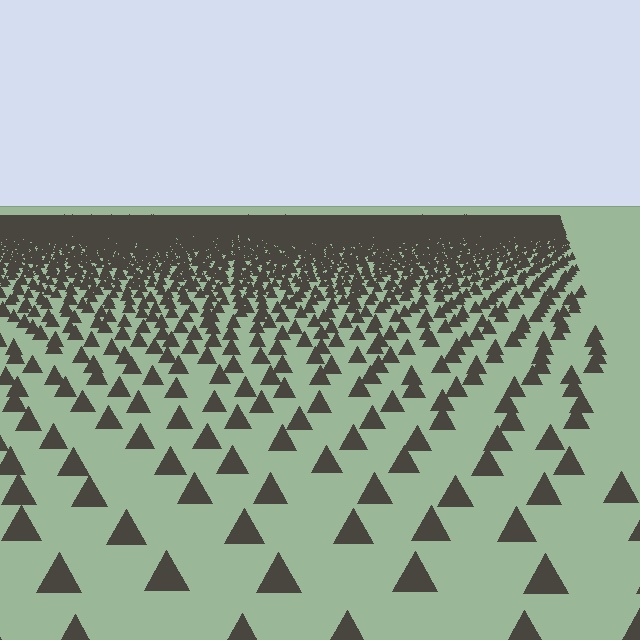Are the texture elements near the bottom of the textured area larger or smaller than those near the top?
Larger. Near the bottom, elements are closer to the viewer and appear at a bigger on-screen size.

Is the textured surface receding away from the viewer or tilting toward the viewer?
The surface is receding away from the viewer. Texture elements get smaller and denser toward the top.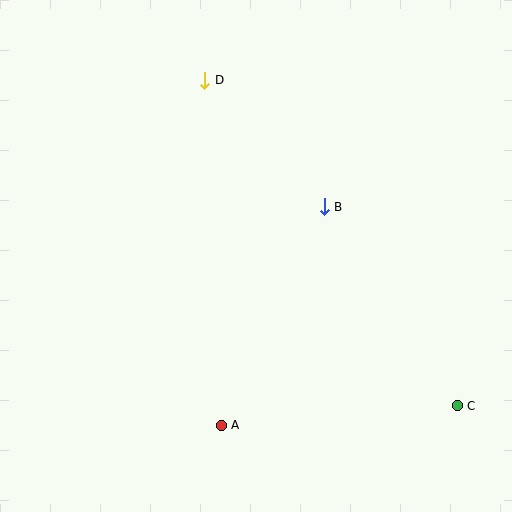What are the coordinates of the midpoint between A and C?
The midpoint between A and C is at (339, 416).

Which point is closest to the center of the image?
Point B at (324, 207) is closest to the center.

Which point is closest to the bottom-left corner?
Point A is closest to the bottom-left corner.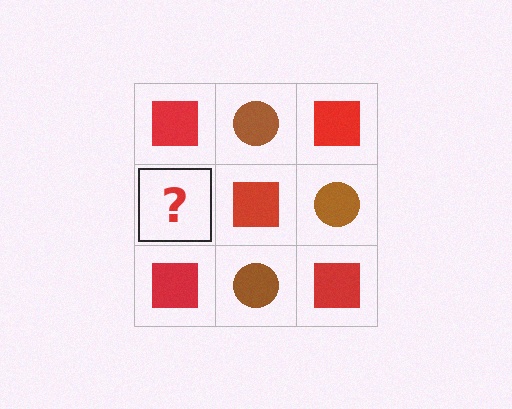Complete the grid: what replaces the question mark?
The question mark should be replaced with a brown circle.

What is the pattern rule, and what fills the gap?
The rule is that it alternates red square and brown circle in a checkerboard pattern. The gap should be filled with a brown circle.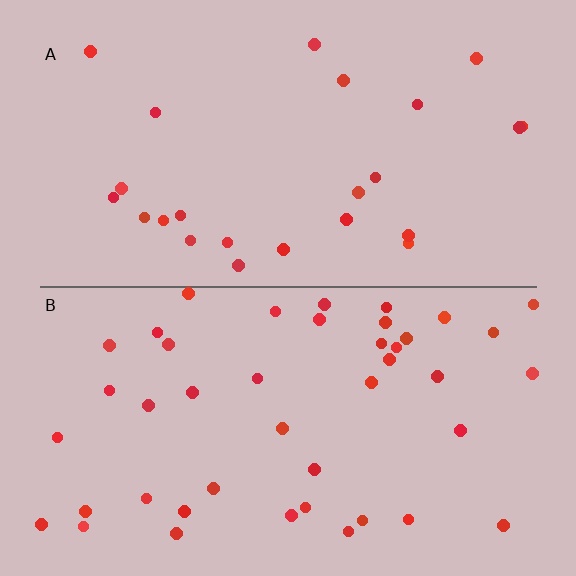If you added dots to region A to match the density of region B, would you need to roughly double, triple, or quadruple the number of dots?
Approximately double.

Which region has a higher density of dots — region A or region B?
B (the bottom).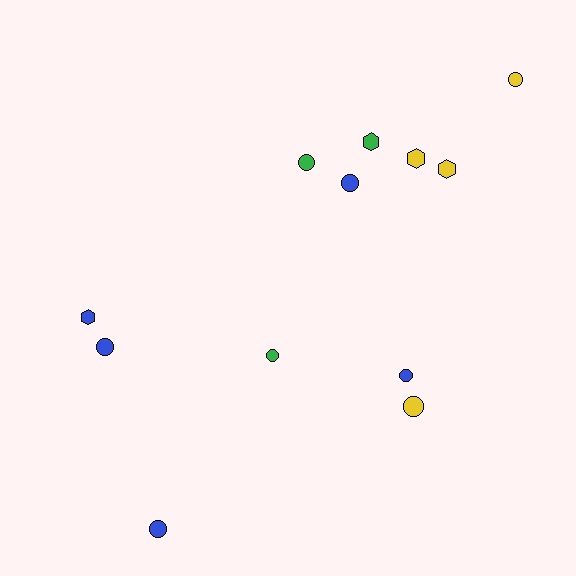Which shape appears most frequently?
Circle, with 8 objects.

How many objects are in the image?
There are 12 objects.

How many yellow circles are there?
There are 2 yellow circles.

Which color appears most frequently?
Blue, with 5 objects.